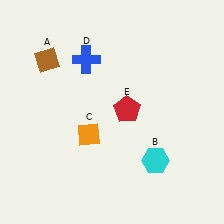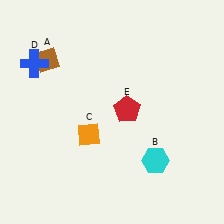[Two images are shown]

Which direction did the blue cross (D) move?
The blue cross (D) moved left.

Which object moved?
The blue cross (D) moved left.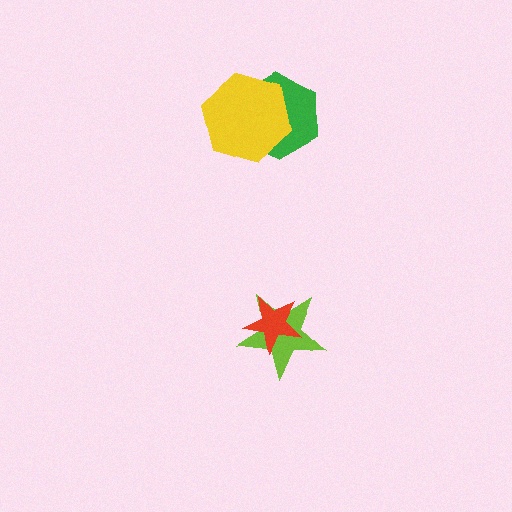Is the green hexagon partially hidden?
Yes, it is partially covered by another shape.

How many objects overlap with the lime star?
1 object overlaps with the lime star.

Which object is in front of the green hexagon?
The yellow hexagon is in front of the green hexagon.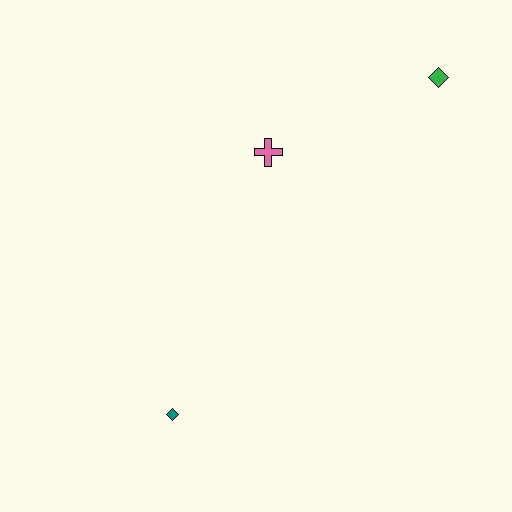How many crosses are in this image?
There is 1 cross.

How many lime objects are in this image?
There are no lime objects.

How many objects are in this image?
There are 3 objects.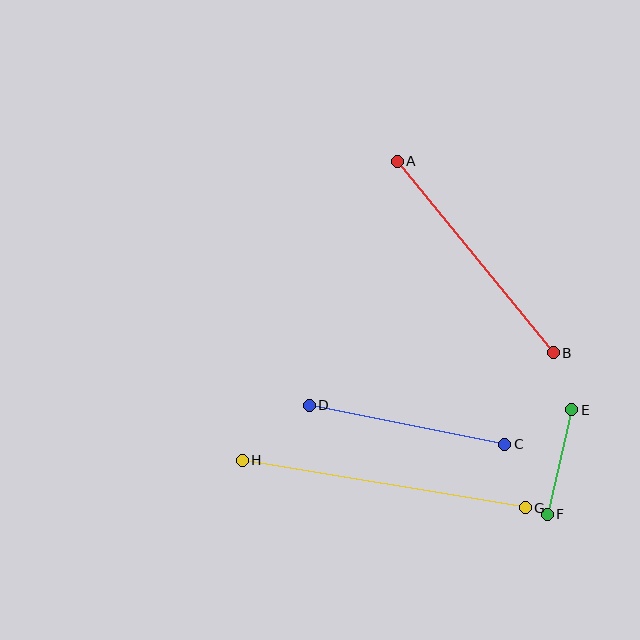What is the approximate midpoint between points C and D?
The midpoint is at approximately (407, 425) pixels.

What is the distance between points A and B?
The distance is approximately 247 pixels.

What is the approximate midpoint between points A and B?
The midpoint is at approximately (475, 257) pixels.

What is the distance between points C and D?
The distance is approximately 199 pixels.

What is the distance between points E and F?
The distance is approximately 107 pixels.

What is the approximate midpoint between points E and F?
The midpoint is at approximately (559, 462) pixels.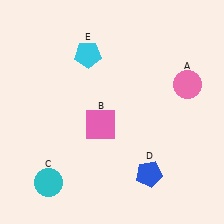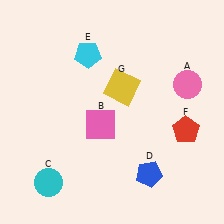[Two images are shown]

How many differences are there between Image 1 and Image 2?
There are 2 differences between the two images.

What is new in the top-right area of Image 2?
A yellow square (G) was added in the top-right area of Image 2.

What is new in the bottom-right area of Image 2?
A red pentagon (F) was added in the bottom-right area of Image 2.